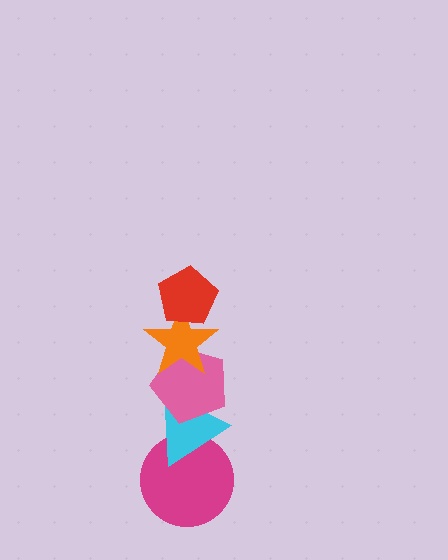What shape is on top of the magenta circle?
The cyan triangle is on top of the magenta circle.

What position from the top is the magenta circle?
The magenta circle is 5th from the top.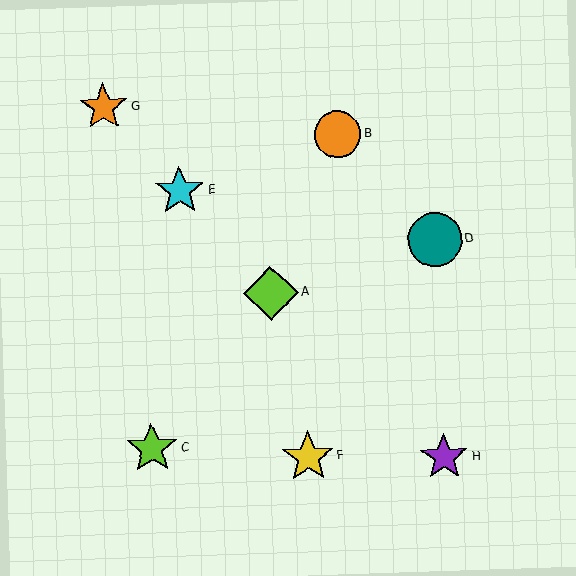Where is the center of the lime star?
The center of the lime star is at (152, 449).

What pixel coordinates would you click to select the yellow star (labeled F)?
Click at (308, 457) to select the yellow star F.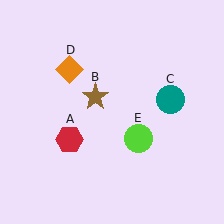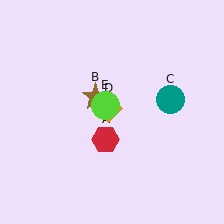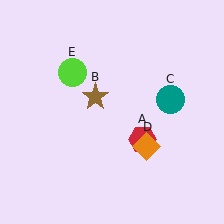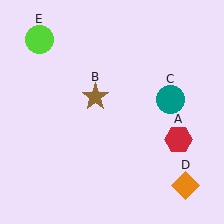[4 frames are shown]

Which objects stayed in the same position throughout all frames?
Brown star (object B) and teal circle (object C) remained stationary.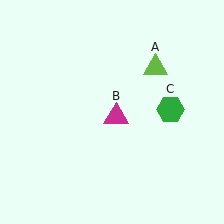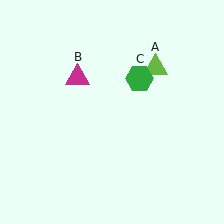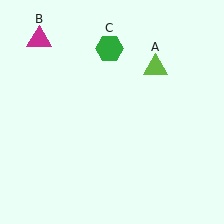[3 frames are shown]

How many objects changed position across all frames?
2 objects changed position: magenta triangle (object B), green hexagon (object C).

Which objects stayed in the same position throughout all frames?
Lime triangle (object A) remained stationary.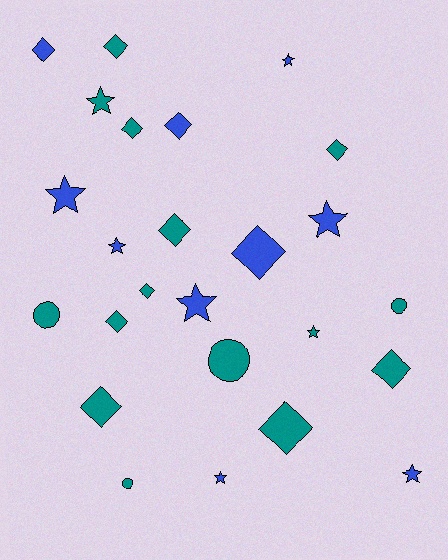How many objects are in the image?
There are 25 objects.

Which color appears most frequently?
Teal, with 15 objects.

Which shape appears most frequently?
Diamond, with 12 objects.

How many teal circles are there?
There are 4 teal circles.